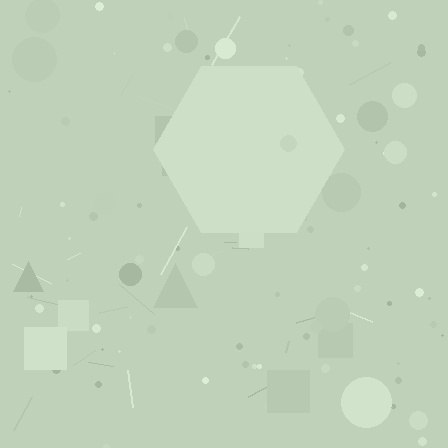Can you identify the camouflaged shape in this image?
The camouflaged shape is a hexagon.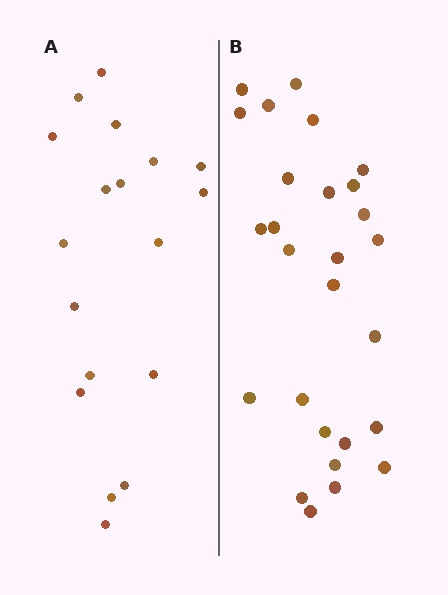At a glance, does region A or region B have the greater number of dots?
Region B (the right region) has more dots.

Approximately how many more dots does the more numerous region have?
Region B has roughly 8 or so more dots than region A.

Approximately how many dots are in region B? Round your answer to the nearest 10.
About 30 dots. (The exact count is 27, which rounds to 30.)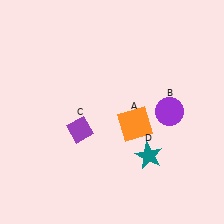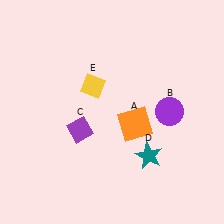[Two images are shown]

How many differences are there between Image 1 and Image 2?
There is 1 difference between the two images.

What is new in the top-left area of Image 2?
A yellow diamond (E) was added in the top-left area of Image 2.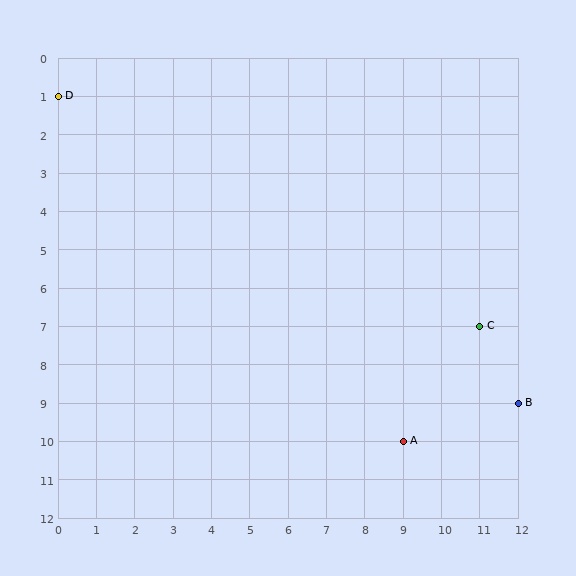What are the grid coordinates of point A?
Point A is at grid coordinates (9, 10).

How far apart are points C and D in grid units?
Points C and D are 11 columns and 6 rows apart (about 12.5 grid units diagonally).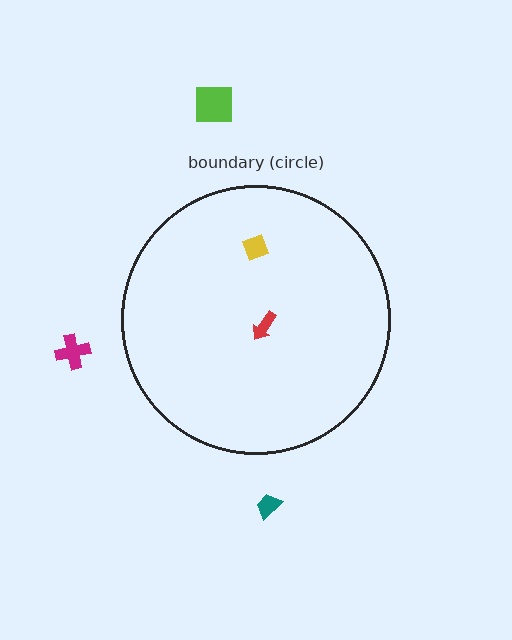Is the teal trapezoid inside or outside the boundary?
Outside.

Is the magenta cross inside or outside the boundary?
Outside.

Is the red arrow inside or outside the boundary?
Inside.